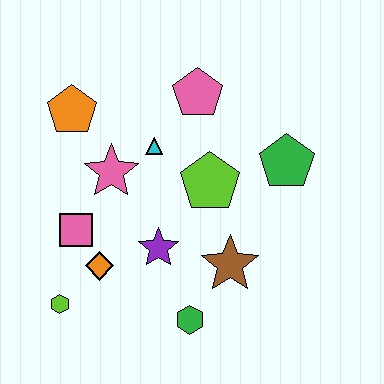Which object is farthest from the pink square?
The green pentagon is farthest from the pink square.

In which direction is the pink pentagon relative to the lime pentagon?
The pink pentagon is above the lime pentagon.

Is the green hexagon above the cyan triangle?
No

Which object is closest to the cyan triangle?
The pink star is closest to the cyan triangle.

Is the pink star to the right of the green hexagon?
No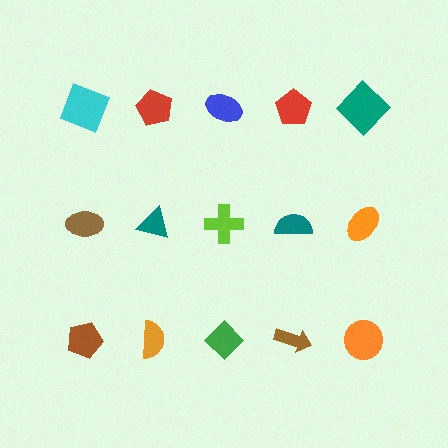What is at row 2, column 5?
An orange ellipse.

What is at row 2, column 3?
A lime cross.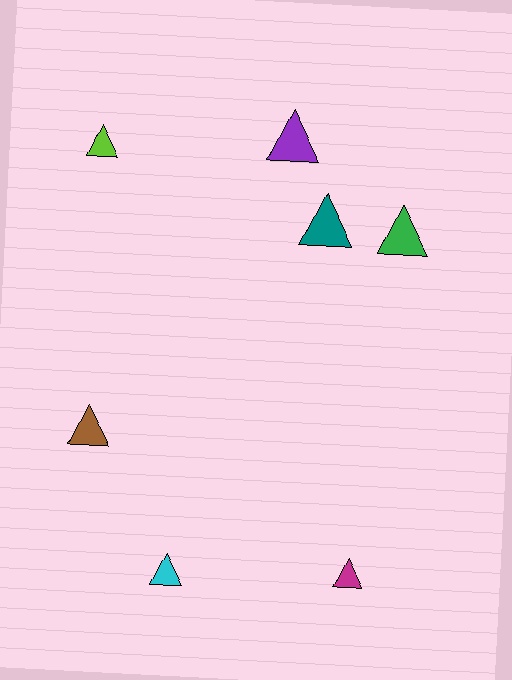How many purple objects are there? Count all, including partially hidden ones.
There is 1 purple object.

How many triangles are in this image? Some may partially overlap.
There are 7 triangles.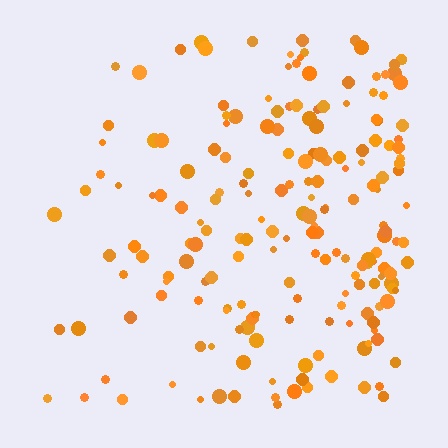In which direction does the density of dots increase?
From left to right, with the right side densest.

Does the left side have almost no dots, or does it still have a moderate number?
Still a moderate number, just noticeably fewer than the right.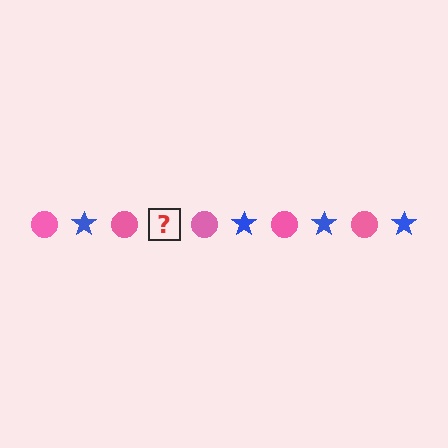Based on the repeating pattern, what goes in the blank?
The blank should be a blue star.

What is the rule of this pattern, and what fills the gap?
The rule is that the pattern alternates between pink circle and blue star. The gap should be filled with a blue star.